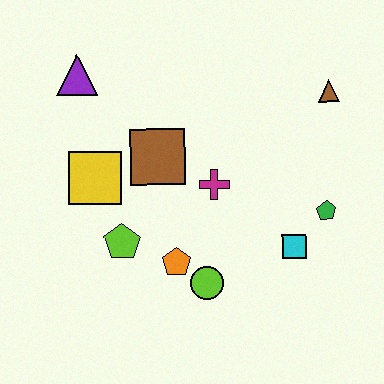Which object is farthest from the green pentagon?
The purple triangle is farthest from the green pentagon.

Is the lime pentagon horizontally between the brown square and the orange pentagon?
No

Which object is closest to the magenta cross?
The brown square is closest to the magenta cross.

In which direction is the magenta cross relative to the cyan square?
The magenta cross is to the left of the cyan square.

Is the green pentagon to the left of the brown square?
No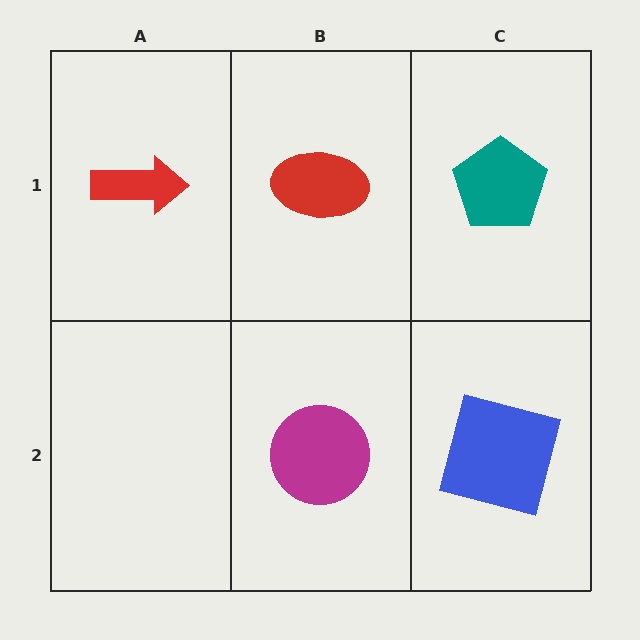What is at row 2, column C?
A blue square.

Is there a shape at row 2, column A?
No, that cell is empty.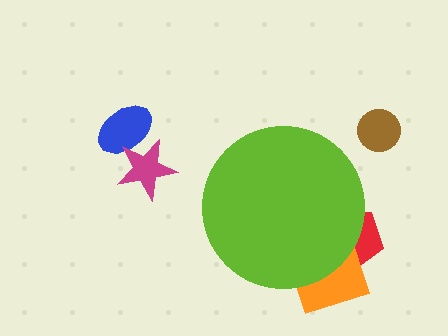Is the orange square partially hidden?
Yes, the orange square is partially hidden behind the lime circle.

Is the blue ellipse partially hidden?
No, the blue ellipse is fully visible.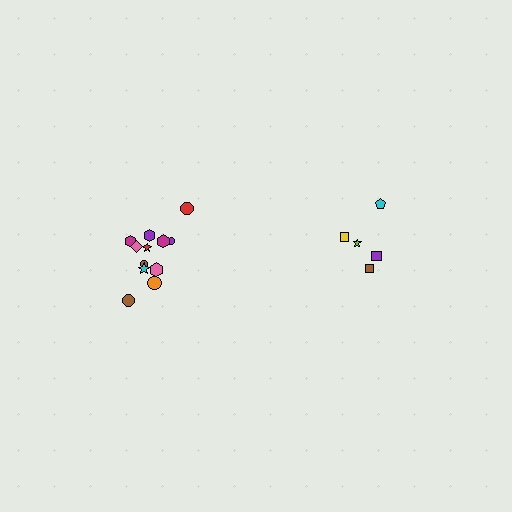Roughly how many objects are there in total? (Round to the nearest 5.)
Roughly 15 objects in total.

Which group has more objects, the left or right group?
The left group.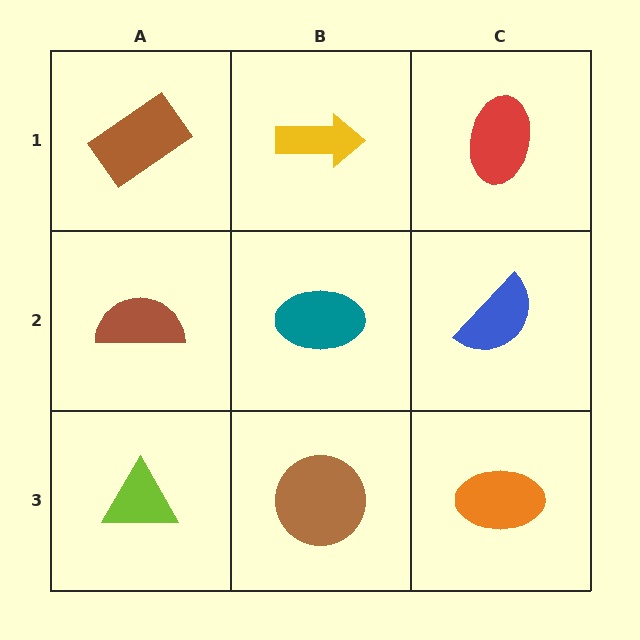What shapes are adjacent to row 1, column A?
A brown semicircle (row 2, column A), a yellow arrow (row 1, column B).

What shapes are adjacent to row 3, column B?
A teal ellipse (row 2, column B), a lime triangle (row 3, column A), an orange ellipse (row 3, column C).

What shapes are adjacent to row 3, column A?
A brown semicircle (row 2, column A), a brown circle (row 3, column B).